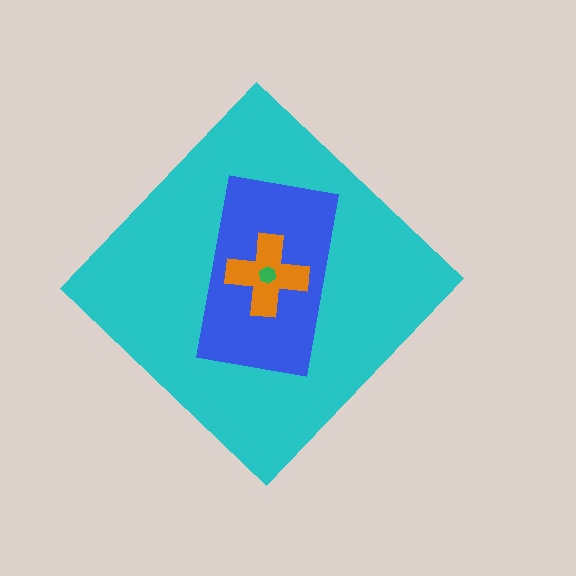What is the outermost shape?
The cyan diamond.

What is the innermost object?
The green hexagon.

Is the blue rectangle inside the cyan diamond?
Yes.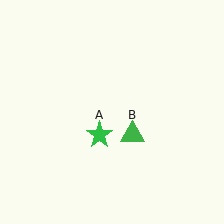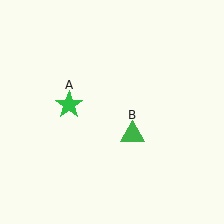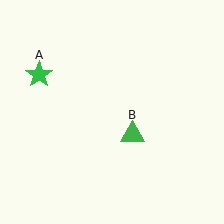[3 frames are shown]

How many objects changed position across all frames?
1 object changed position: green star (object A).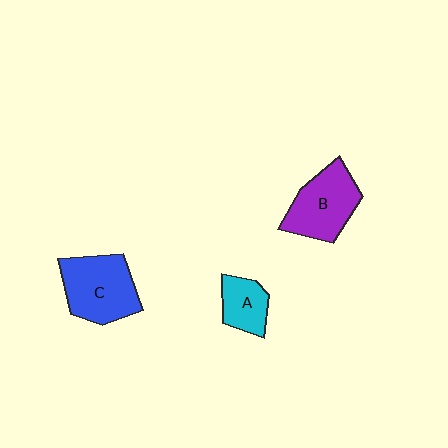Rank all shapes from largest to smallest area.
From largest to smallest: C (blue), B (purple), A (cyan).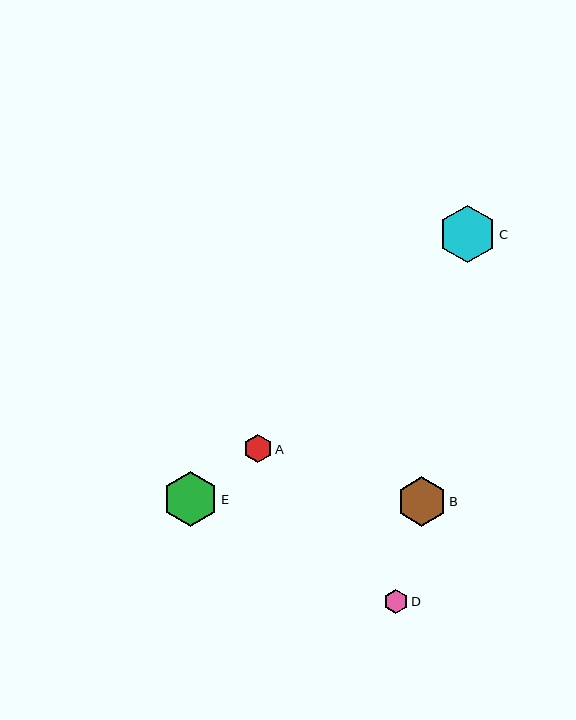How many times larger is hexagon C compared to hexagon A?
Hexagon C is approximately 2.0 times the size of hexagon A.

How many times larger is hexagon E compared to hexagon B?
Hexagon E is approximately 1.1 times the size of hexagon B.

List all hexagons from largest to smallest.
From largest to smallest: C, E, B, A, D.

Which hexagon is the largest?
Hexagon C is the largest with a size of approximately 57 pixels.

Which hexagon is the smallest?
Hexagon D is the smallest with a size of approximately 24 pixels.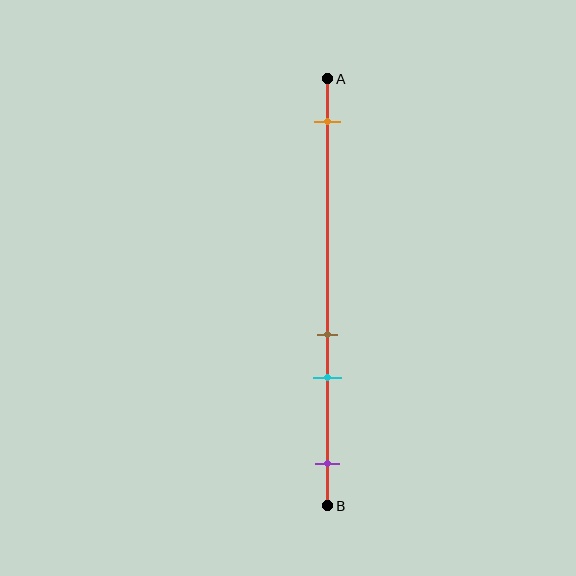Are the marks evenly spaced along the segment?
No, the marks are not evenly spaced.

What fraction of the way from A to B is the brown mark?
The brown mark is approximately 60% (0.6) of the way from A to B.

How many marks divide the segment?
There are 4 marks dividing the segment.